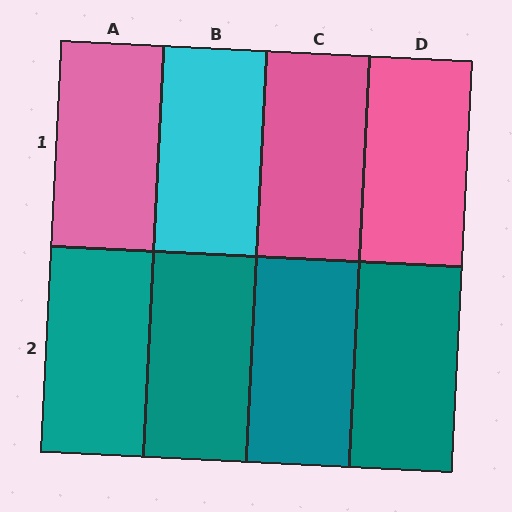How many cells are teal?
4 cells are teal.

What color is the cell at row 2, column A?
Teal.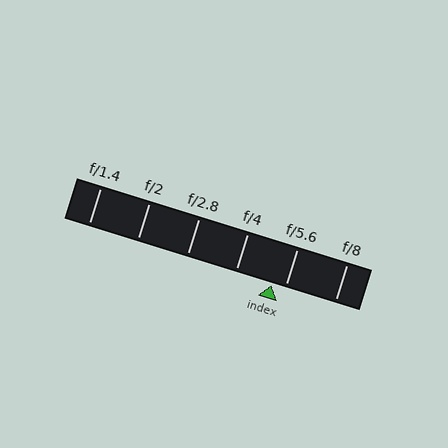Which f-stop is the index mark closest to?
The index mark is closest to f/5.6.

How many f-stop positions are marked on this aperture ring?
There are 6 f-stop positions marked.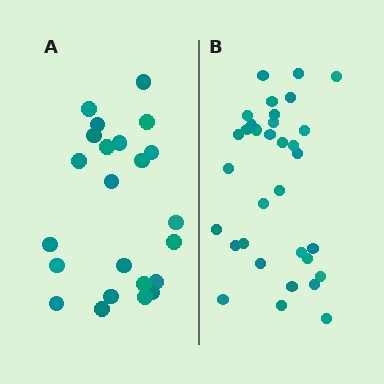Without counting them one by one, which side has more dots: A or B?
Region B (the right region) has more dots.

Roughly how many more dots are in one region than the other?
Region B has roughly 10 or so more dots than region A.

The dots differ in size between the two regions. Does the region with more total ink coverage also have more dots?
No. Region A has more total ink coverage because its dots are larger, but region B actually contains more individual dots. Total area can be misleading — the number of items is what matters here.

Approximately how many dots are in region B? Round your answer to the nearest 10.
About 30 dots. (The exact count is 33, which rounds to 30.)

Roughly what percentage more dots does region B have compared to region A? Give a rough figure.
About 45% more.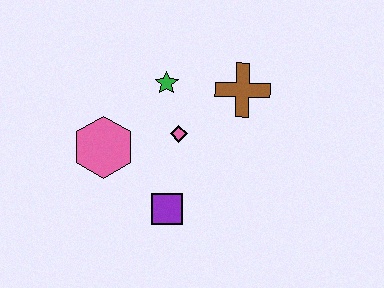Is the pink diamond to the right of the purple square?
Yes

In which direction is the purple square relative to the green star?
The purple square is below the green star.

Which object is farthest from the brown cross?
The pink hexagon is farthest from the brown cross.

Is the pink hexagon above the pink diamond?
No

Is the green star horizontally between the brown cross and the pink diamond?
No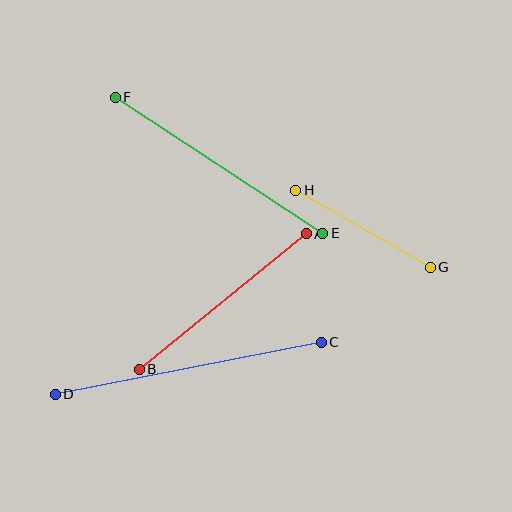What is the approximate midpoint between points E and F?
The midpoint is at approximately (219, 165) pixels.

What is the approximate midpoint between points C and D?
The midpoint is at approximately (188, 368) pixels.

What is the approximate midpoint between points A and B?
The midpoint is at approximately (223, 302) pixels.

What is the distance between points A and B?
The distance is approximately 215 pixels.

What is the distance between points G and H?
The distance is approximately 155 pixels.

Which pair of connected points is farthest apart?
Points C and D are farthest apart.